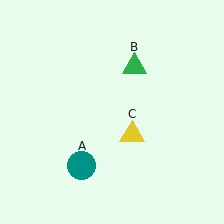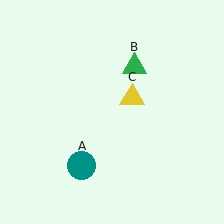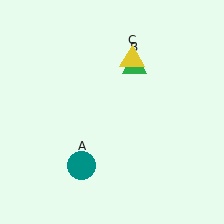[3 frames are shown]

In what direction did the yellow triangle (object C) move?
The yellow triangle (object C) moved up.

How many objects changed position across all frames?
1 object changed position: yellow triangle (object C).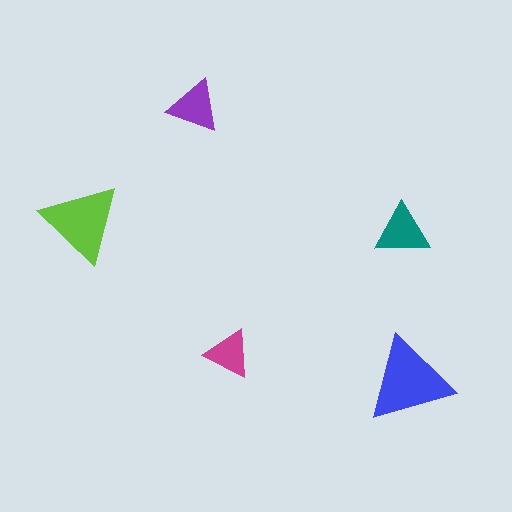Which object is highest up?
The purple triangle is topmost.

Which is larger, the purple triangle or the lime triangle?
The lime one.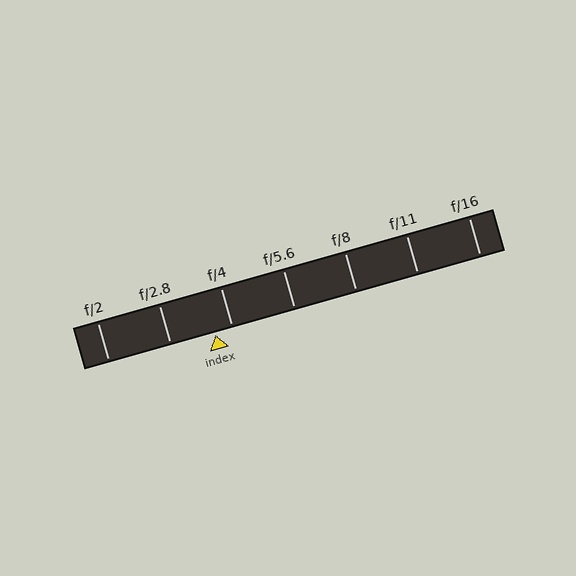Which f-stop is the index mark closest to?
The index mark is closest to f/4.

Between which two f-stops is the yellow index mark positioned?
The index mark is between f/2.8 and f/4.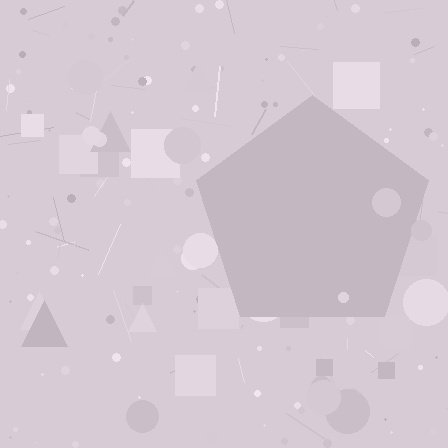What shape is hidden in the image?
A pentagon is hidden in the image.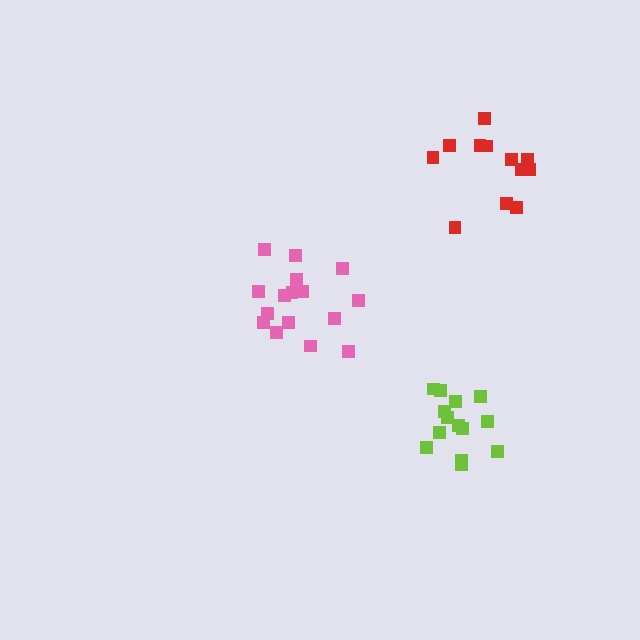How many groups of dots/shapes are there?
There are 3 groups.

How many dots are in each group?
Group 1: 16 dots, Group 2: 14 dots, Group 3: 12 dots (42 total).